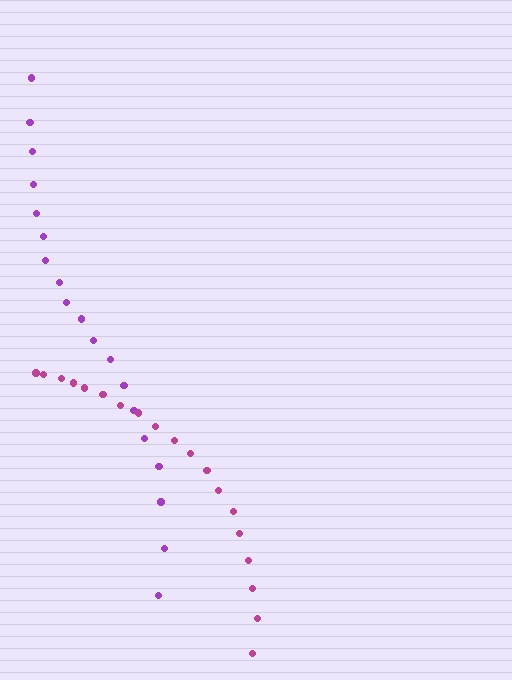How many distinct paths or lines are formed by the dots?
There are 2 distinct paths.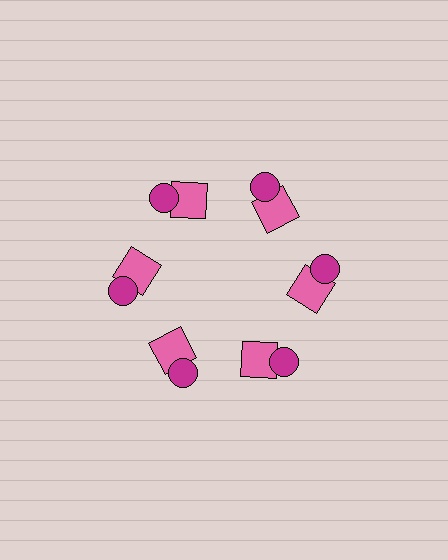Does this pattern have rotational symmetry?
Yes, this pattern has 6-fold rotational symmetry. It looks the same after rotating 60 degrees around the center.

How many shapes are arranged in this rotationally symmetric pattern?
There are 12 shapes, arranged in 6 groups of 2.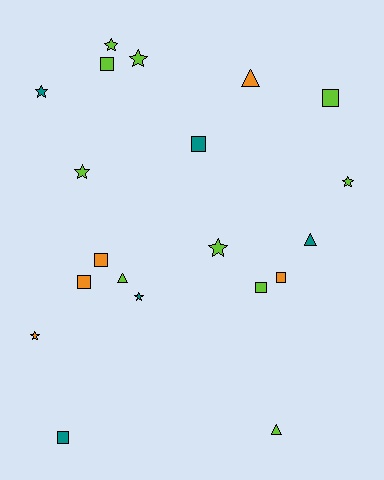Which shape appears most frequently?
Square, with 8 objects.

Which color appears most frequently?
Lime, with 10 objects.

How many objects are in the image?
There are 20 objects.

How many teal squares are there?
There are 2 teal squares.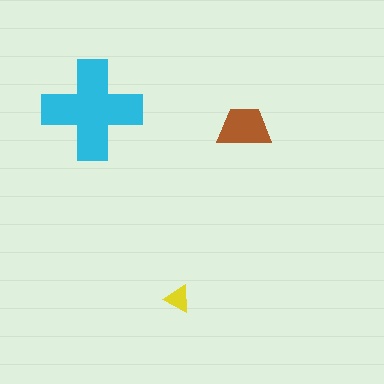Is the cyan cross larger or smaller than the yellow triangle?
Larger.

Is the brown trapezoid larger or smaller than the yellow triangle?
Larger.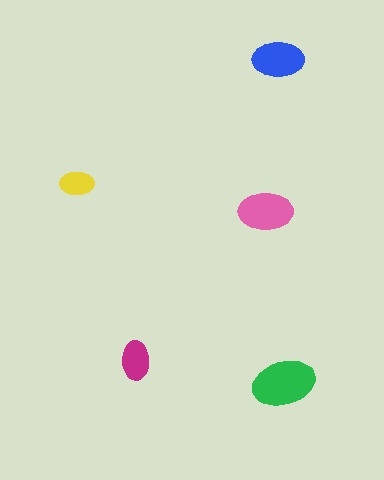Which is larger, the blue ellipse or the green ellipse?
The green one.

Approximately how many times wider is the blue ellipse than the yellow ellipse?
About 1.5 times wider.